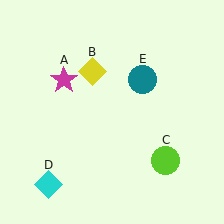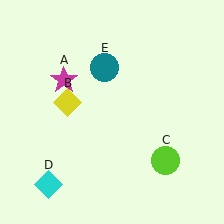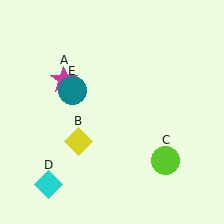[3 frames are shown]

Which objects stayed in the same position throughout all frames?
Magenta star (object A) and lime circle (object C) and cyan diamond (object D) remained stationary.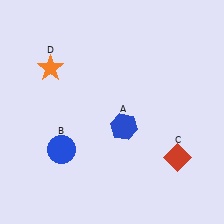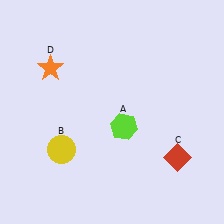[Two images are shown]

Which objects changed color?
A changed from blue to lime. B changed from blue to yellow.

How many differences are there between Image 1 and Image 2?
There are 2 differences between the two images.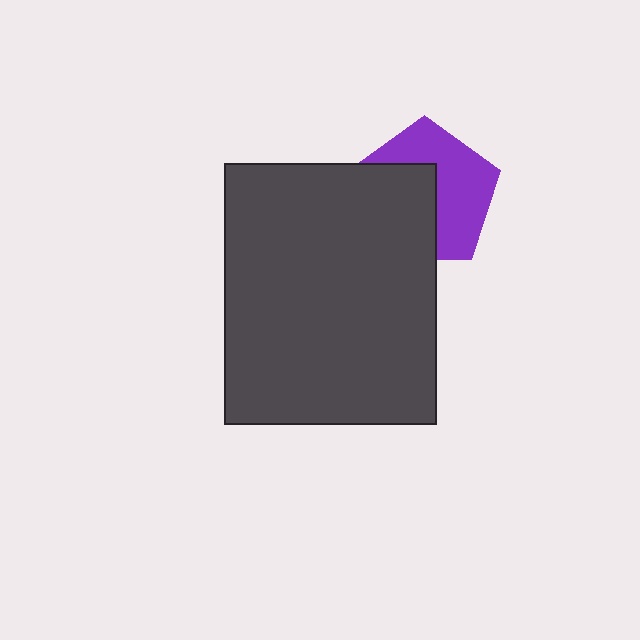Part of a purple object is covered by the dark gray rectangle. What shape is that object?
It is a pentagon.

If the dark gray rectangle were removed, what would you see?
You would see the complete purple pentagon.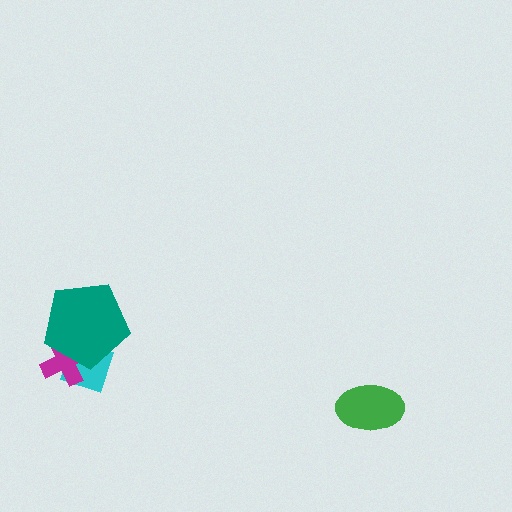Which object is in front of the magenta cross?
The teal pentagon is in front of the magenta cross.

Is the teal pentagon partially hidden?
No, no other shape covers it.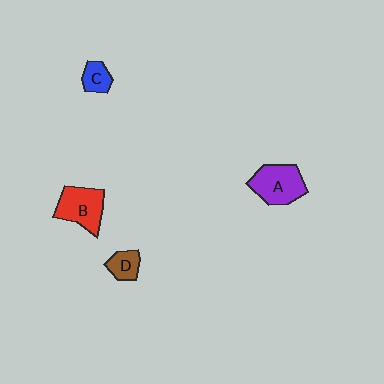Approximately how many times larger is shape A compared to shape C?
Approximately 2.3 times.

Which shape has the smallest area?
Shape C (blue).